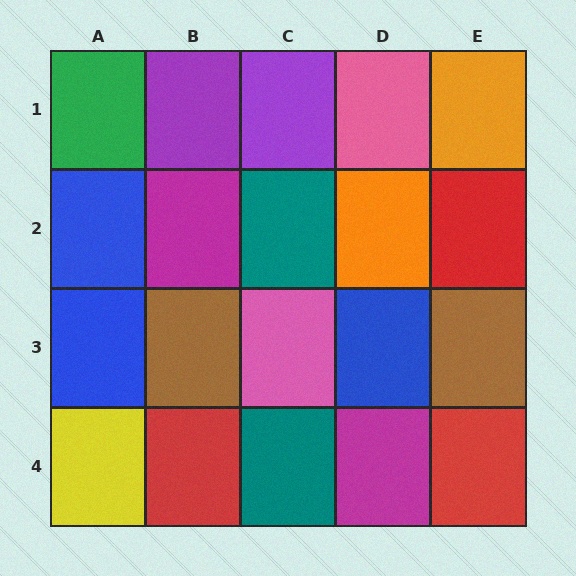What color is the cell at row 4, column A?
Yellow.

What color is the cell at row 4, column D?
Magenta.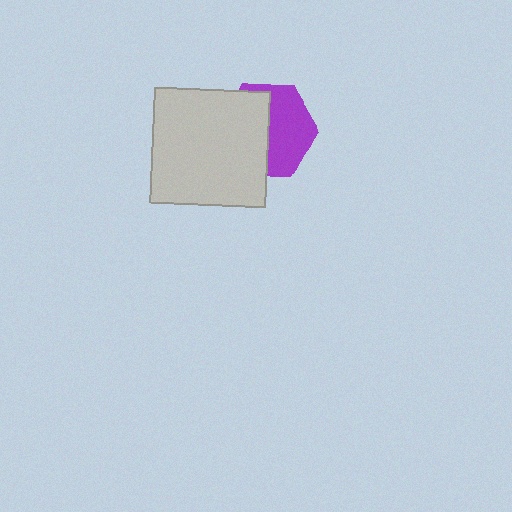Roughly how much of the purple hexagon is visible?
About half of it is visible (roughly 51%).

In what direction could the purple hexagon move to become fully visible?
The purple hexagon could move right. That would shift it out from behind the light gray square entirely.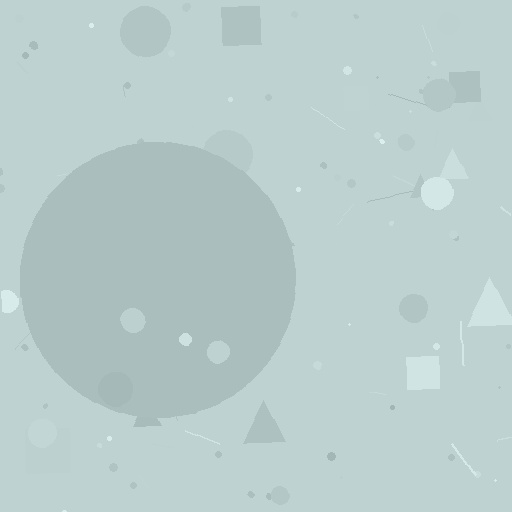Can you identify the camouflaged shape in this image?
The camouflaged shape is a circle.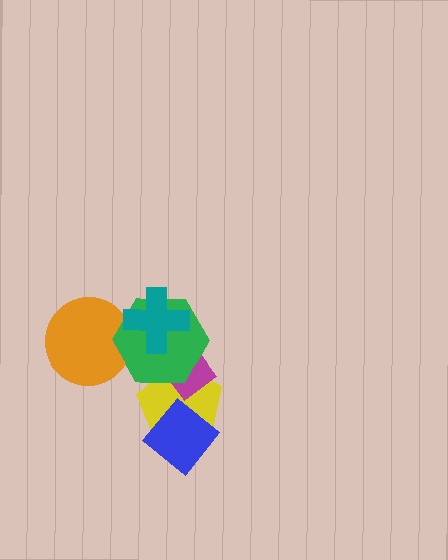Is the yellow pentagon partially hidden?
Yes, it is partially covered by another shape.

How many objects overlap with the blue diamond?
1 object overlaps with the blue diamond.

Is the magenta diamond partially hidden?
Yes, it is partially covered by another shape.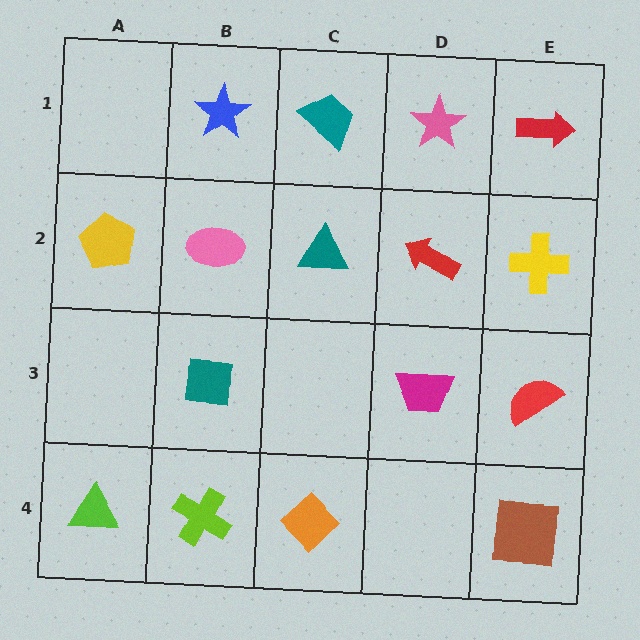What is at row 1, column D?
A pink star.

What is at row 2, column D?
A red arrow.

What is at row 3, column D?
A magenta trapezoid.